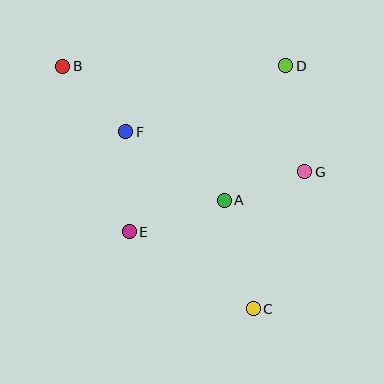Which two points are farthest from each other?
Points B and C are farthest from each other.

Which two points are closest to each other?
Points A and G are closest to each other.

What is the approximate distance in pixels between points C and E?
The distance between C and E is approximately 146 pixels.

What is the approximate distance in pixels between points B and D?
The distance between B and D is approximately 223 pixels.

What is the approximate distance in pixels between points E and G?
The distance between E and G is approximately 185 pixels.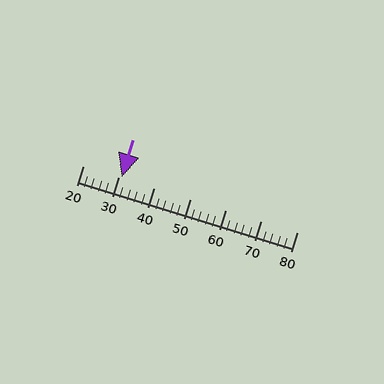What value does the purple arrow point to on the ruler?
The purple arrow points to approximately 31.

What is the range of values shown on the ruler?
The ruler shows values from 20 to 80.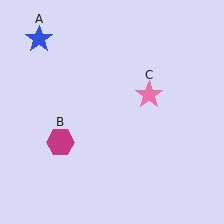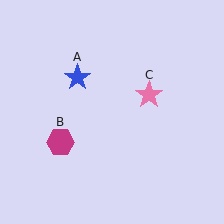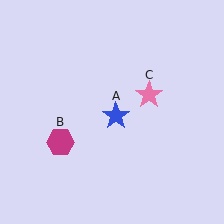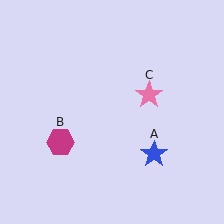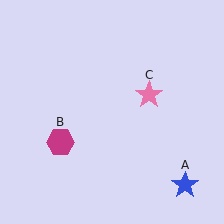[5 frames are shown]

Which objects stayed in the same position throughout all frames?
Magenta hexagon (object B) and pink star (object C) remained stationary.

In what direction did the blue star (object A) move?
The blue star (object A) moved down and to the right.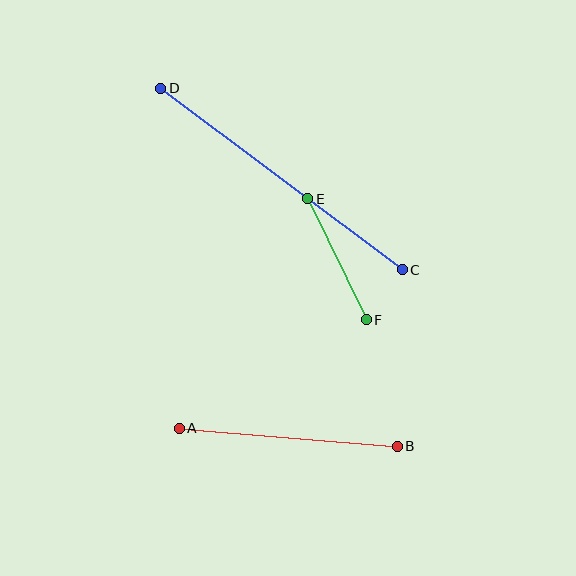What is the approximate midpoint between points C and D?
The midpoint is at approximately (282, 179) pixels.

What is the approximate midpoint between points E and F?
The midpoint is at approximately (337, 259) pixels.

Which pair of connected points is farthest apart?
Points C and D are farthest apart.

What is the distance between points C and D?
The distance is approximately 302 pixels.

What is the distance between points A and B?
The distance is approximately 219 pixels.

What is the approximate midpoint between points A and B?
The midpoint is at approximately (288, 437) pixels.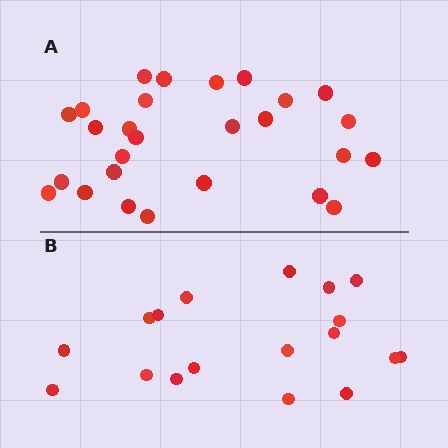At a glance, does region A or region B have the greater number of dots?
Region A (the top region) has more dots.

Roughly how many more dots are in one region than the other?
Region A has roughly 8 or so more dots than region B.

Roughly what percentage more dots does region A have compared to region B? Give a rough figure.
About 50% more.